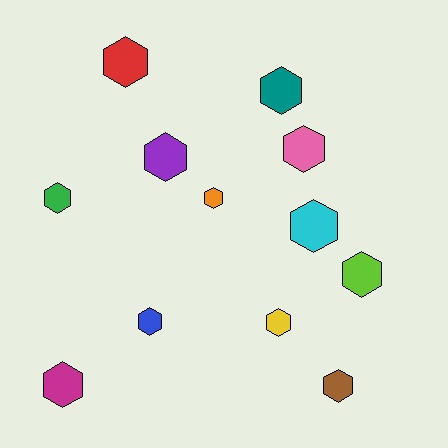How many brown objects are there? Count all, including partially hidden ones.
There is 1 brown object.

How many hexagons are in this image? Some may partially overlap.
There are 12 hexagons.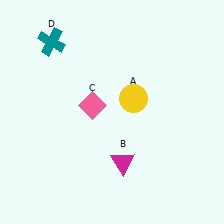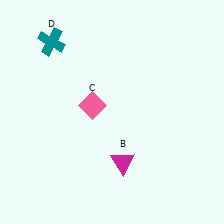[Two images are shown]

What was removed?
The yellow circle (A) was removed in Image 2.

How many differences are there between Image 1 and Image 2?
There is 1 difference between the two images.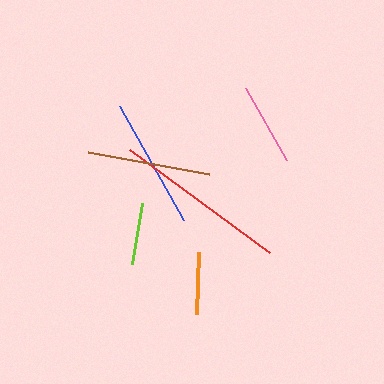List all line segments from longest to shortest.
From longest to shortest: red, blue, brown, pink, orange, lime.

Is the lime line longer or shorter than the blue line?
The blue line is longer than the lime line.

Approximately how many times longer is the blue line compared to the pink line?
The blue line is approximately 1.6 times the length of the pink line.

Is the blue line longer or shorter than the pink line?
The blue line is longer than the pink line.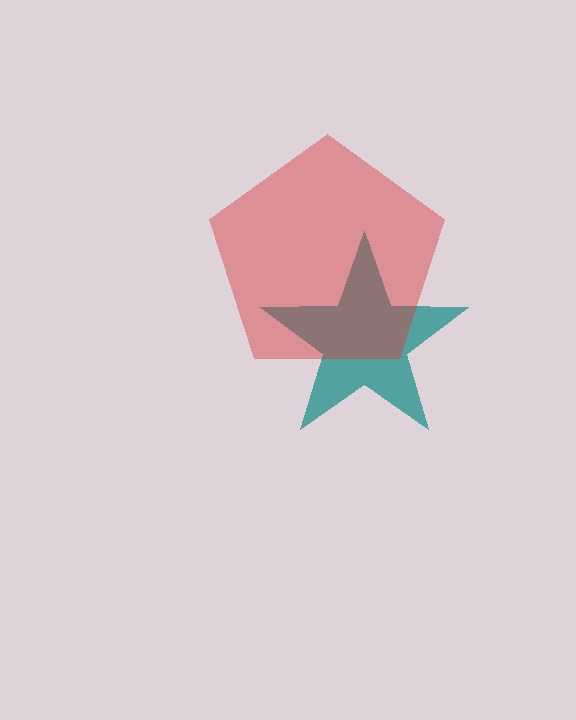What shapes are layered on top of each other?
The layered shapes are: a teal star, a red pentagon.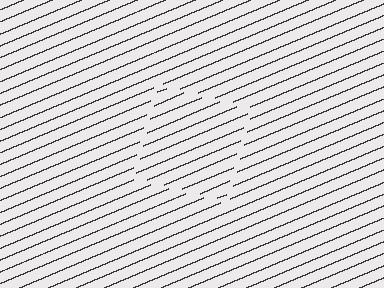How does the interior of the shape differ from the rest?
The interior of the shape contains the same grating, shifted by half a period — the contour is defined by the phase discontinuity where line-ends from the inner and outer gratings abut.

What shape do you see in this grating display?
An illusory square. The interior of the shape contains the same grating, shifted by half a period — the contour is defined by the phase discontinuity where line-ends from the inner and outer gratings abut.